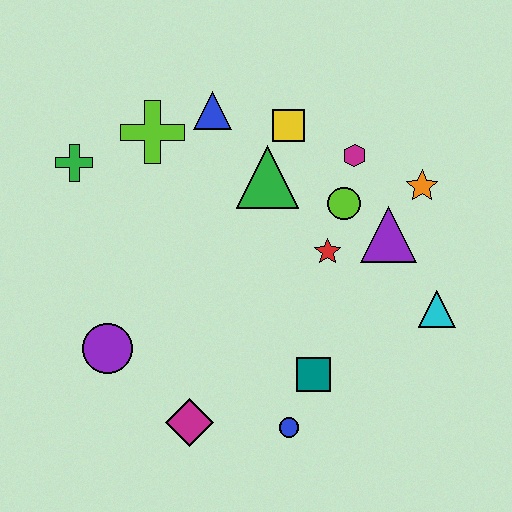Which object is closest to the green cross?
The lime cross is closest to the green cross.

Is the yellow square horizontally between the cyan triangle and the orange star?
No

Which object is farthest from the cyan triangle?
The green cross is farthest from the cyan triangle.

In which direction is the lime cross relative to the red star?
The lime cross is to the left of the red star.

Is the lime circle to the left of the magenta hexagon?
Yes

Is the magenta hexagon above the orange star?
Yes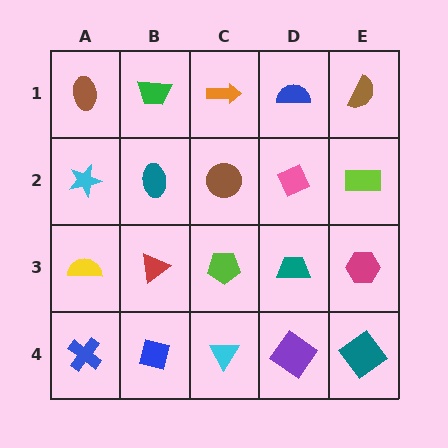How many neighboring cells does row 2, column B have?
4.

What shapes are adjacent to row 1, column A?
A cyan star (row 2, column A), a green trapezoid (row 1, column B).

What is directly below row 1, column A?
A cyan star.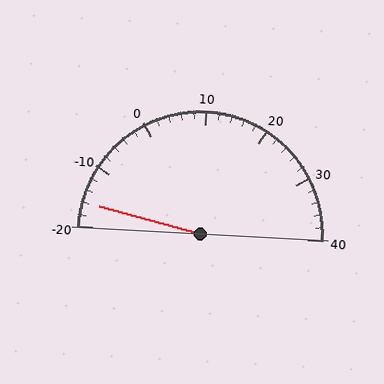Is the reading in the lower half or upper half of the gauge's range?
The reading is in the lower half of the range (-20 to 40).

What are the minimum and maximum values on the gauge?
The gauge ranges from -20 to 40.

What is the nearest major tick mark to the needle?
The nearest major tick mark is -20.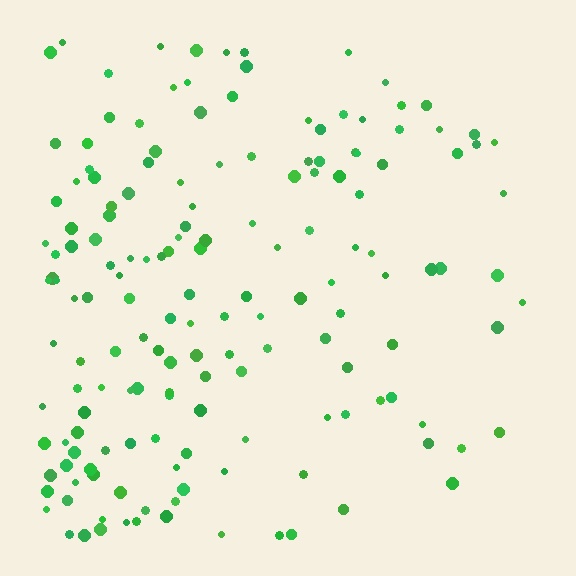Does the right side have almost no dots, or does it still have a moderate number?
Still a moderate number, just noticeably fewer than the left.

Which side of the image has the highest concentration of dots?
The left.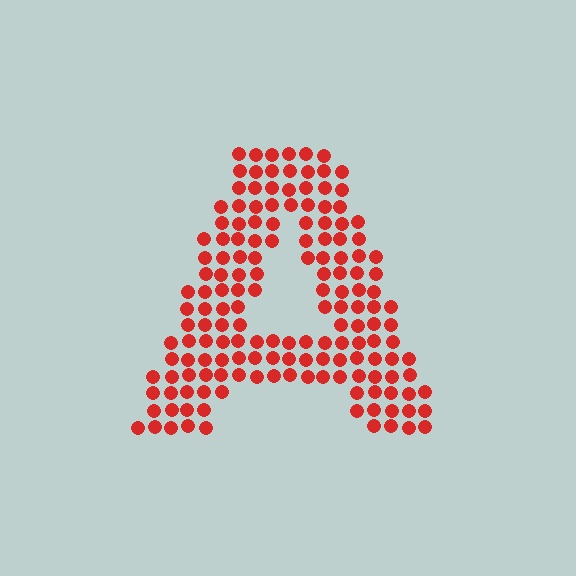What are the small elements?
The small elements are circles.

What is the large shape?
The large shape is the letter A.